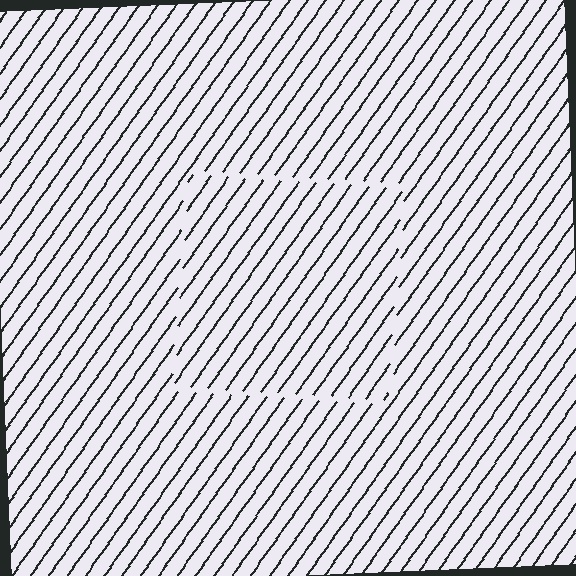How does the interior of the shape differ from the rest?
The interior of the shape contains the same grating, shifted by half a period — the contour is defined by the phase discontinuity where line-ends from the inner and outer gratings abut.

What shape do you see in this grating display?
An illusory square. The interior of the shape contains the same grating, shifted by half a period — the contour is defined by the phase discontinuity where line-ends from the inner and outer gratings abut.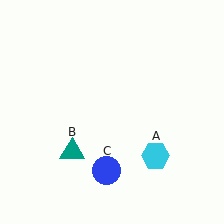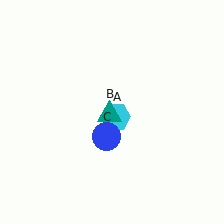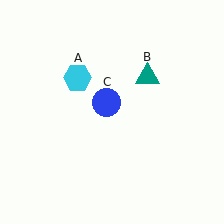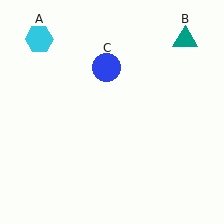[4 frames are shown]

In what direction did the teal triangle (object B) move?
The teal triangle (object B) moved up and to the right.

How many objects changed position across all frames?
3 objects changed position: cyan hexagon (object A), teal triangle (object B), blue circle (object C).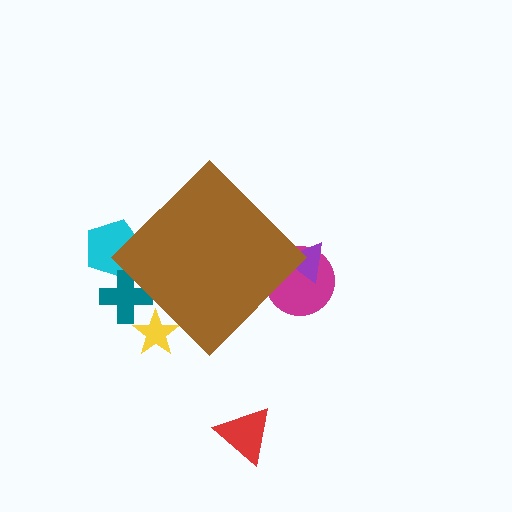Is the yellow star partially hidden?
Yes, the yellow star is partially hidden behind the brown diamond.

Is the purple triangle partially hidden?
Yes, the purple triangle is partially hidden behind the brown diamond.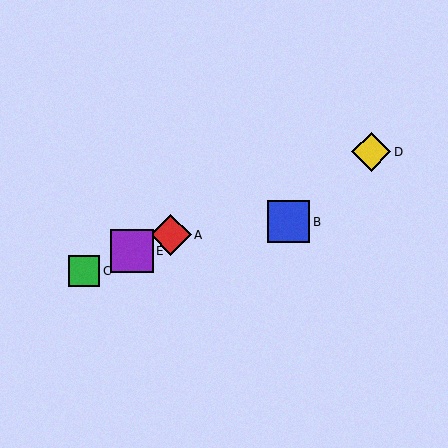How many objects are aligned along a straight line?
4 objects (A, C, D, E) are aligned along a straight line.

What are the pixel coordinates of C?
Object C is at (84, 271).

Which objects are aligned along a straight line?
Objects A, C, D, E are aligned along a straight line.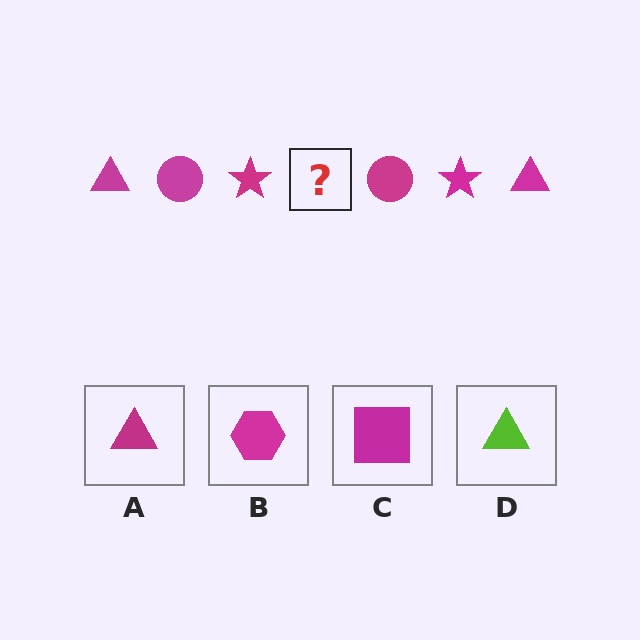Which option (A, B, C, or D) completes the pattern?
A.